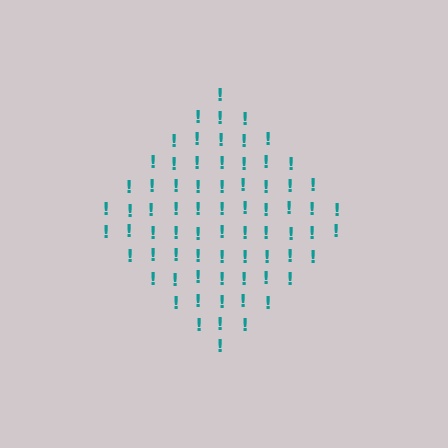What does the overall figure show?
The overall figure shows a diamond.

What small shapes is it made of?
It is made of small exclamation marks.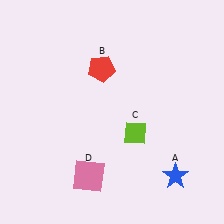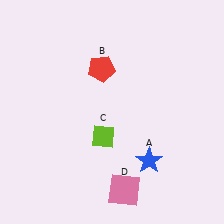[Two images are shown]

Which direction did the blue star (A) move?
The blue star (A) moved left.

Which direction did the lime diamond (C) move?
The lime diamond (C) moved left.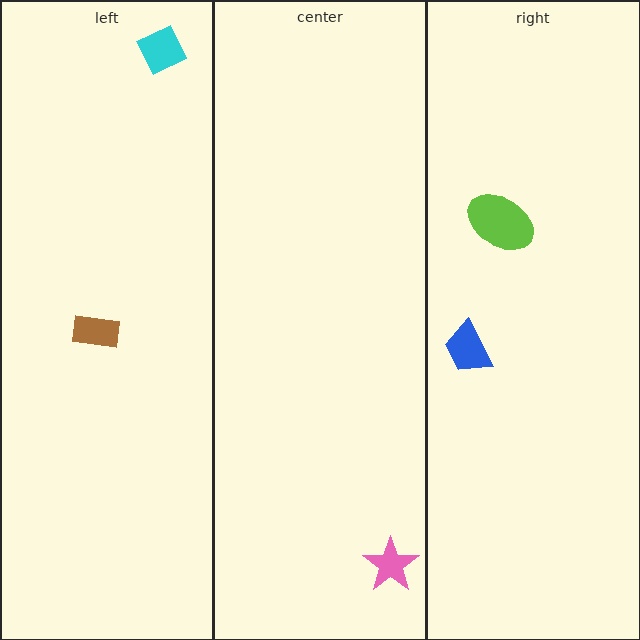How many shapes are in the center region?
1.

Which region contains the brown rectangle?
The left region.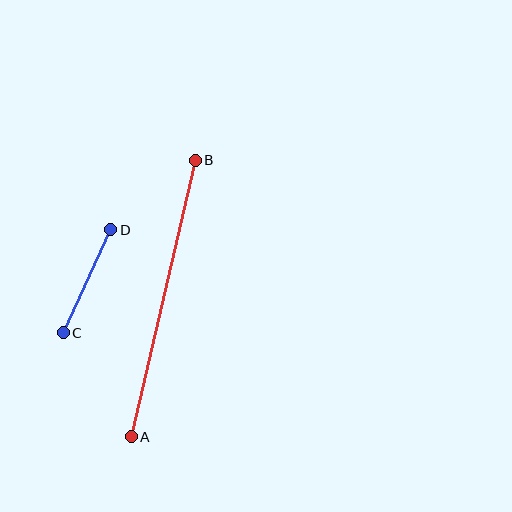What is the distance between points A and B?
The distance is approximately 284 pixels.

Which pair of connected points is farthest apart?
Points A and B are farthest apart.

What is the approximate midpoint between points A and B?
The midpoint is at approximately (163, 298) pixels.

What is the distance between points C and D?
The distance is approximately 113 pixels.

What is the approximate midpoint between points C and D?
The midpoint is at approximately (87, 281) pixels.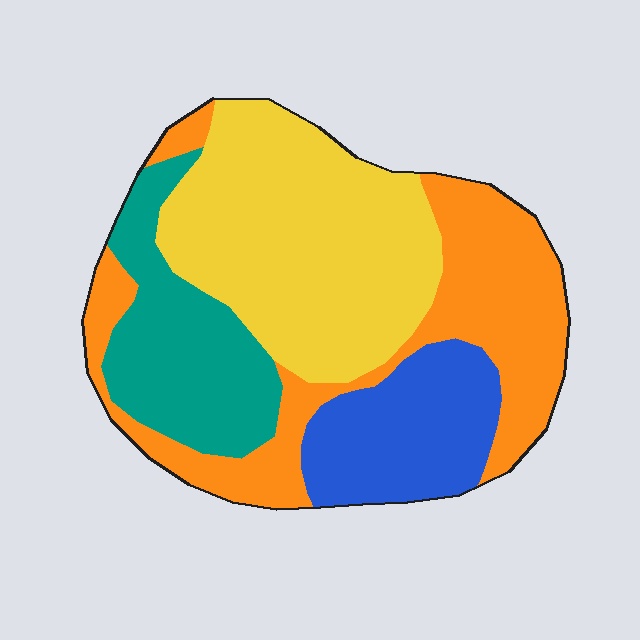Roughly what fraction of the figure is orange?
Orange takes up about one third (1/3) of the figure.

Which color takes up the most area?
Yellow, at roughly 35%.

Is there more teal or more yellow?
Yellow.